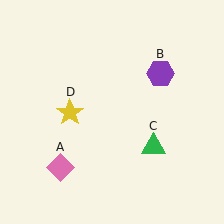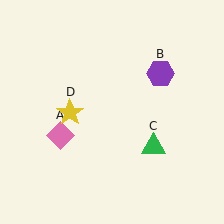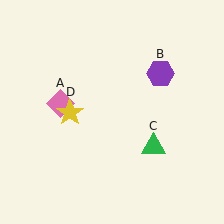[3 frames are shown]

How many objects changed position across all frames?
1 object changed position: pink diamond (object A).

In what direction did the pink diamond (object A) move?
The pink diamond (object A) moved up.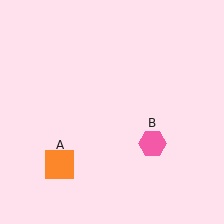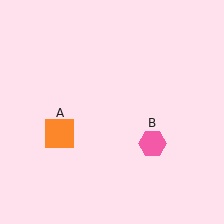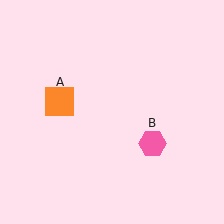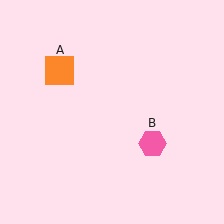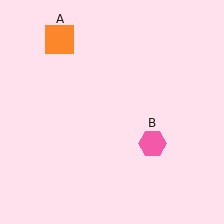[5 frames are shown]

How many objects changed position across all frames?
1 object changed position: orange square (object A).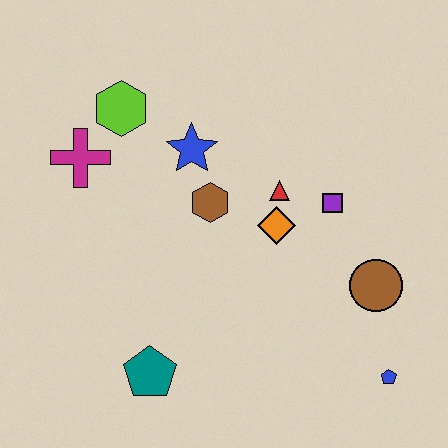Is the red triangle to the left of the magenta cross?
No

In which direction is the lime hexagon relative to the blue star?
The lime hexagon is to the left of the blue star.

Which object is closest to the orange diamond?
The red triangle is closest to the orange diamond.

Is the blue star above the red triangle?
Yes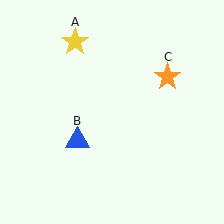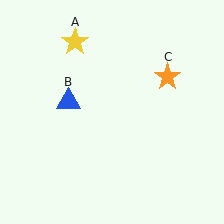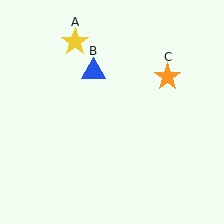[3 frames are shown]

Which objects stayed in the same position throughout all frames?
Yellow star (object A) and orange star (object C) remained stationary.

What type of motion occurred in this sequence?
The blue triangle (object B) rotated clockwise around the center of the scene.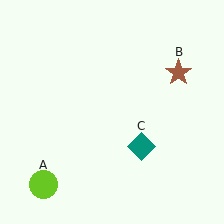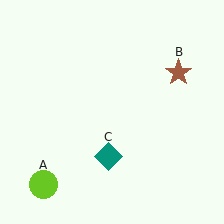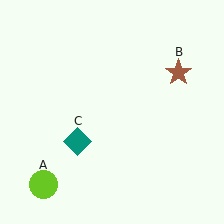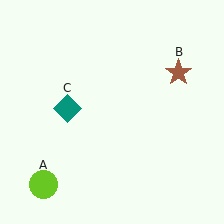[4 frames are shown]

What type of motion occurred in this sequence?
The teal diamond (object C) rotated clockwise around the center of the scene.